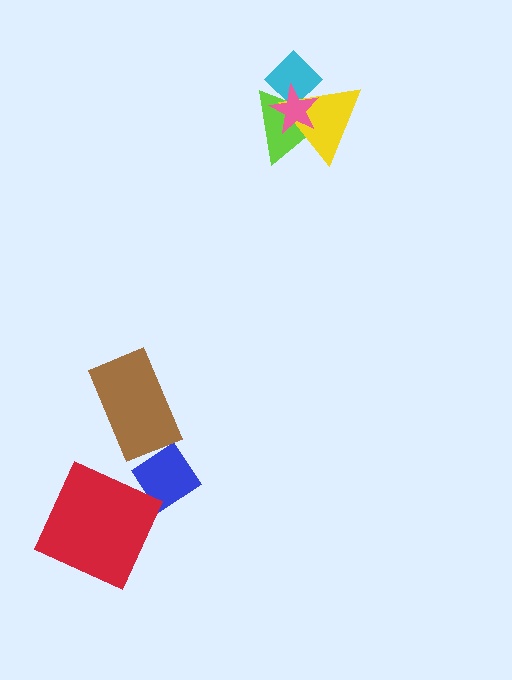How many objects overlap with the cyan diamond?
3 objects overlap with the cyan diamond.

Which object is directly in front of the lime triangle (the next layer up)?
The yellow triangle is directly in front of the lime triangle.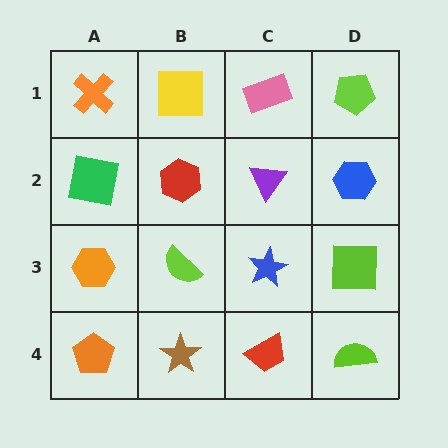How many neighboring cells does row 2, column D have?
3.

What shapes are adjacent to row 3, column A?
A green square (row 2, column A), an orange pentagon (row 4, column A), a lime semicircle (row 3, column B).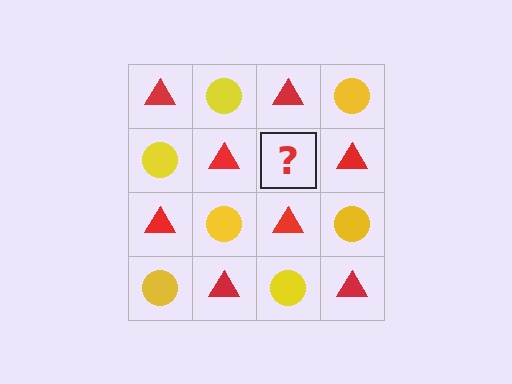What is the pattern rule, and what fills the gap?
The rule is that it alternates red triangle and yellow circle in a checkerboard pattern. The gap should be filled with a yellow circle.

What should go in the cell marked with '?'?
The missing cell should contain a yellow circle.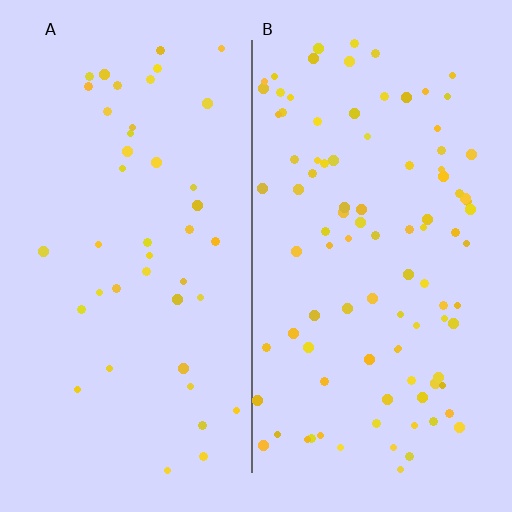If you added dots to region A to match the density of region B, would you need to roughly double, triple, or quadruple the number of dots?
Approximately double.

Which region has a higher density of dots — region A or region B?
B (the right).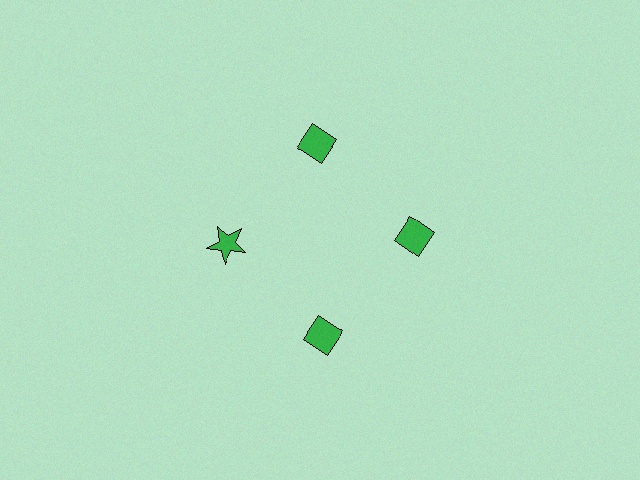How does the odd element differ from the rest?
It has a different shape: star instead of diamond.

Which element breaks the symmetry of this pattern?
The green star at roughly the 9 o'clock position breaks the symmetry. All other shapes are green diamonds.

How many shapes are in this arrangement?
There are 4 shapes arranged in a ring pattern.